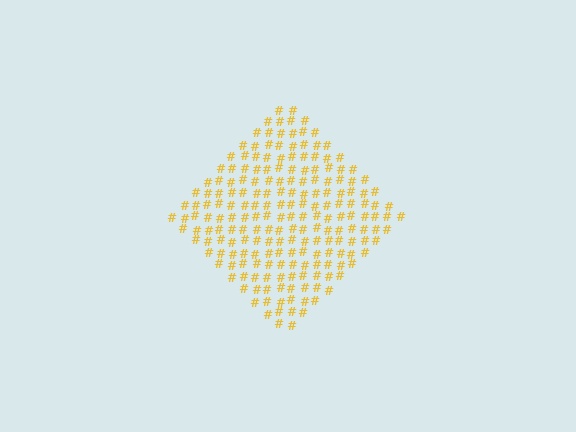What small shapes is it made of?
It is made of small hash symbols.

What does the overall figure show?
The overall figure shows a diamond.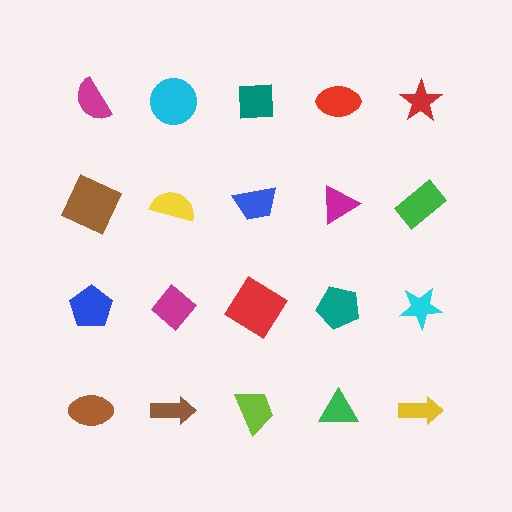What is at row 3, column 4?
A teal pentagon.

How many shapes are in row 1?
5 shapes.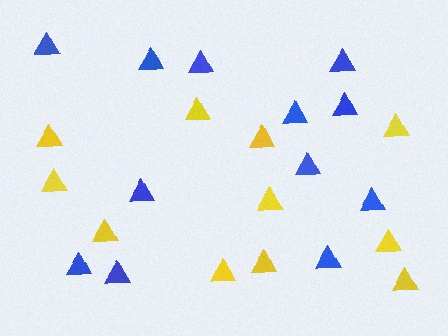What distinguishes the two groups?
There are 2 groups: one group of blue triangles (12) and one group of yellow triangles (11).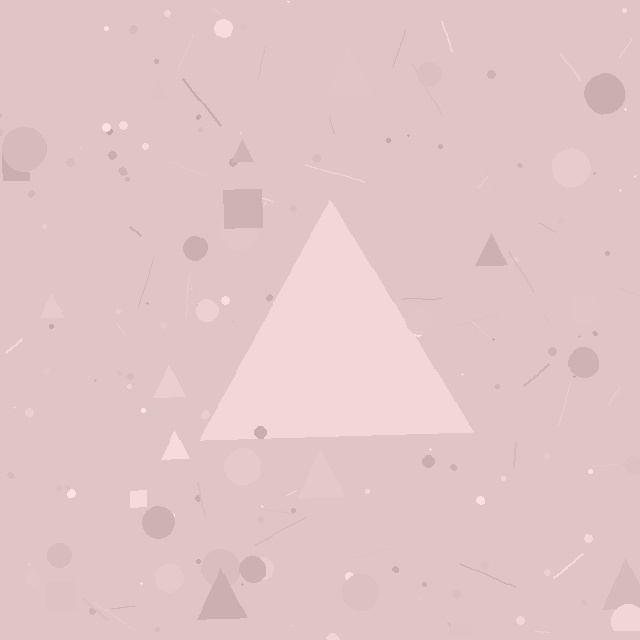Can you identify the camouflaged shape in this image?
The camouflaged shape is a triangle.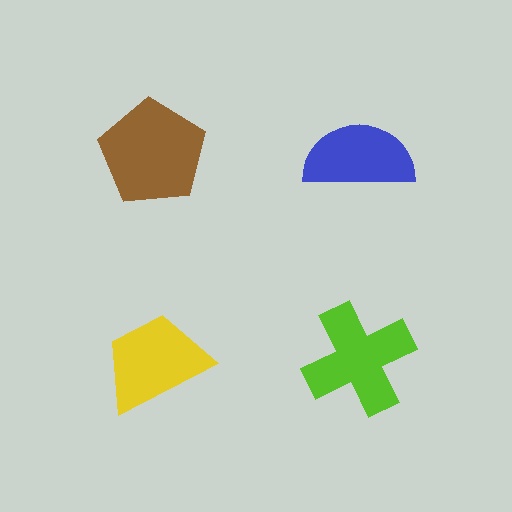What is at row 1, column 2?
A blue semicircle.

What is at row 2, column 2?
A lime cross.